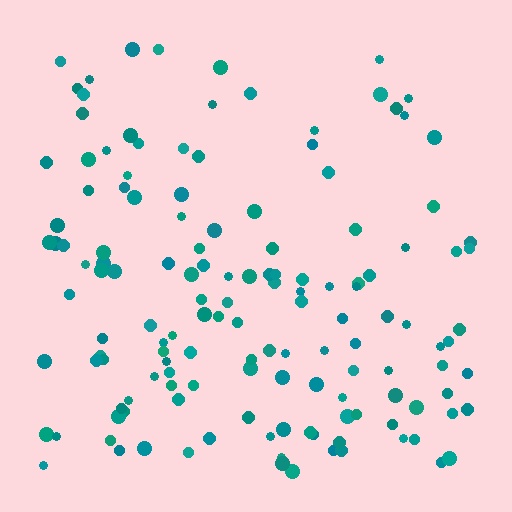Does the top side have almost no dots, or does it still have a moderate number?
Still a moderate number, just noticeably fewer than the bottom.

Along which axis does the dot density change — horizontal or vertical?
Vertical.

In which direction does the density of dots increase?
From top to bottom, with the bottom side densest.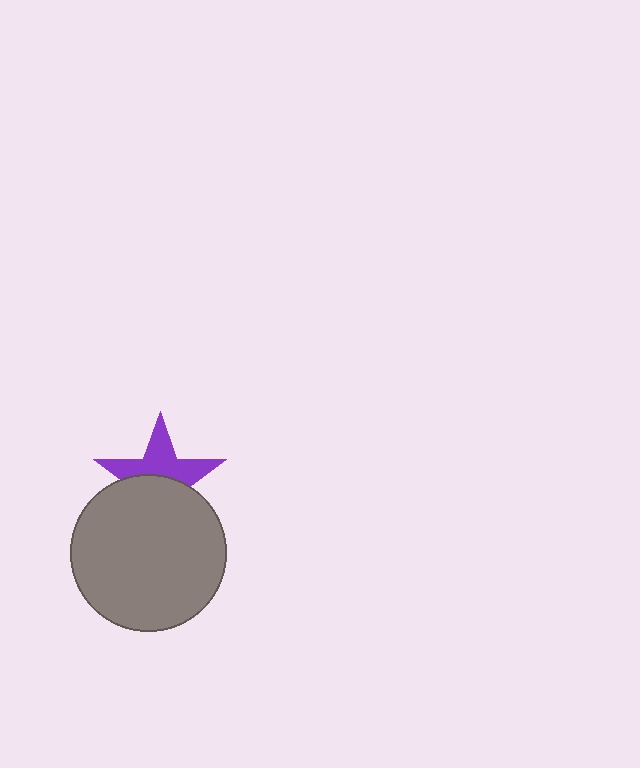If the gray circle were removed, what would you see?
You would see the complete purple star.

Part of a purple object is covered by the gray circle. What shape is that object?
It is a star.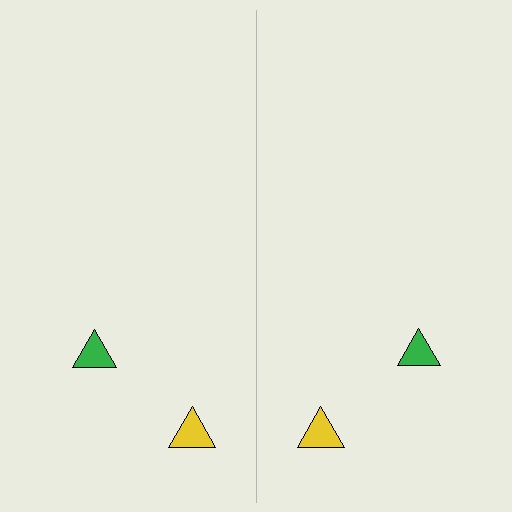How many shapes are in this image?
There are 4 shapes in this image.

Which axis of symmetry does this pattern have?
The pattern has a vertical axis of symmetry running through the center of the image.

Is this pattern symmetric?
Yes, this pattern has bilateral (reflection) symmetry.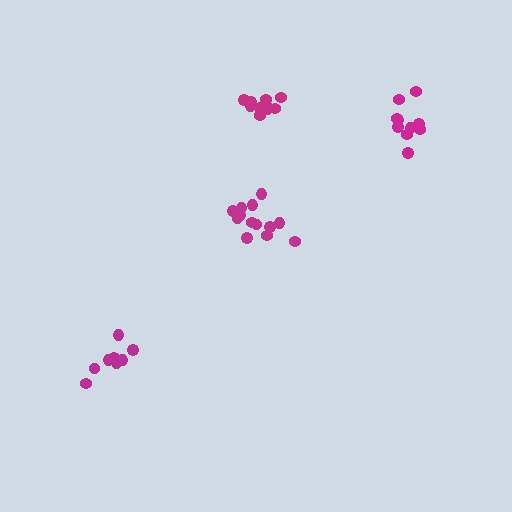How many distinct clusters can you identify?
There are 4 distinct clusters.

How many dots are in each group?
Group 1: 10 dots, Group 2: 13 dots, Group 3: 10 dots, Group 4: 8 dots (41 total).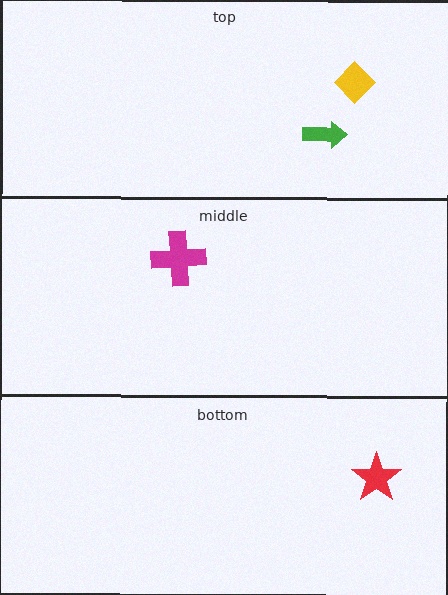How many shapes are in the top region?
2.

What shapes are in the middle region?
The magenta cross.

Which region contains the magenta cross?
The middle region.